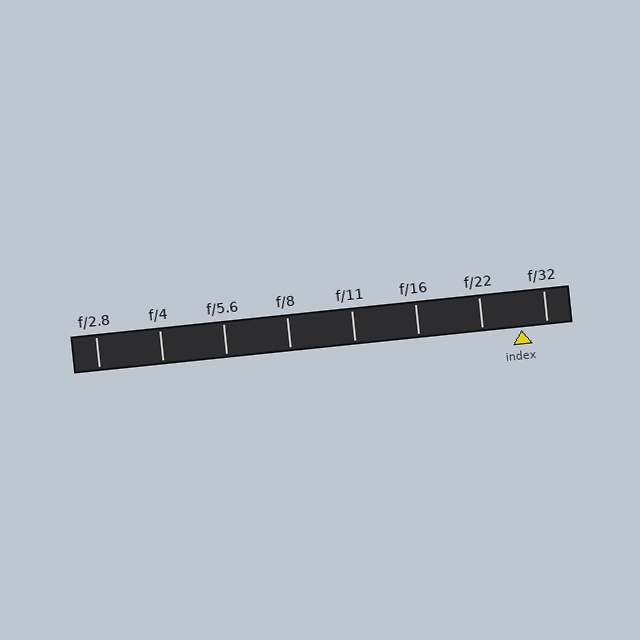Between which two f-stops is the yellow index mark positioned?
The index mark is between f/22 and f/32.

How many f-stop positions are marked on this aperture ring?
There are 8 f-stop positions marked.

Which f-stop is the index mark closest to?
The index mark is closest to f/32.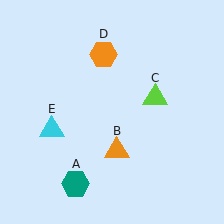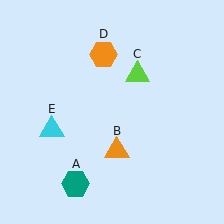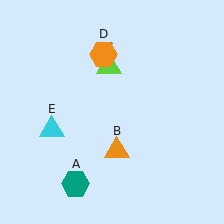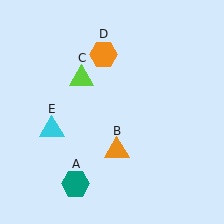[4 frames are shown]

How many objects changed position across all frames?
1 object changed position: lime triangle (object C).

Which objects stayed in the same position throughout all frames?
Teal hexagon (object A) and orange triangle (object B) and orange hexagon (object D) and cyan triangle (object E) remained stationary.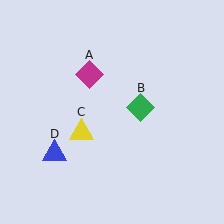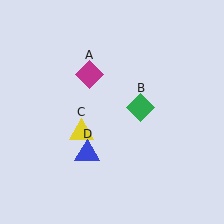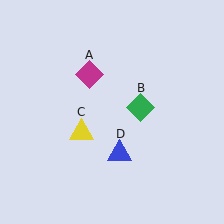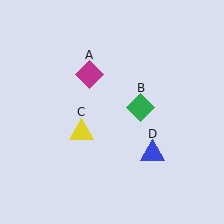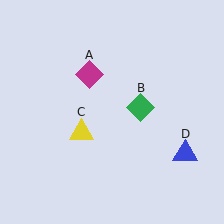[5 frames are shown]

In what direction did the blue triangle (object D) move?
The blue triangle (object D) moved right.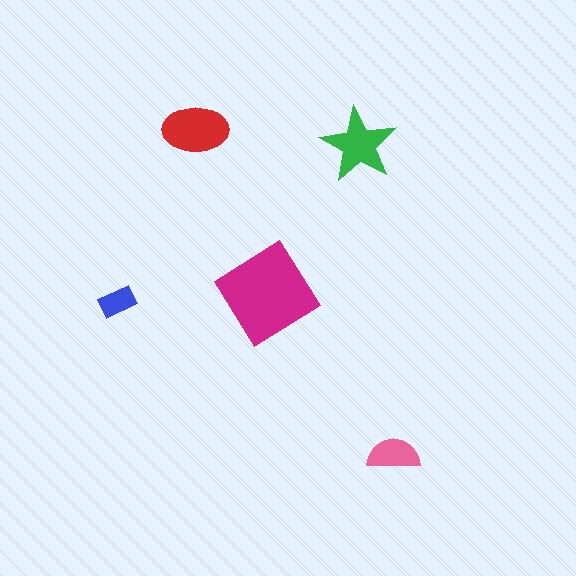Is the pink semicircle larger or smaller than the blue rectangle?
Larger.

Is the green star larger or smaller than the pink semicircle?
Larger.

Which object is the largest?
The magenta diamond.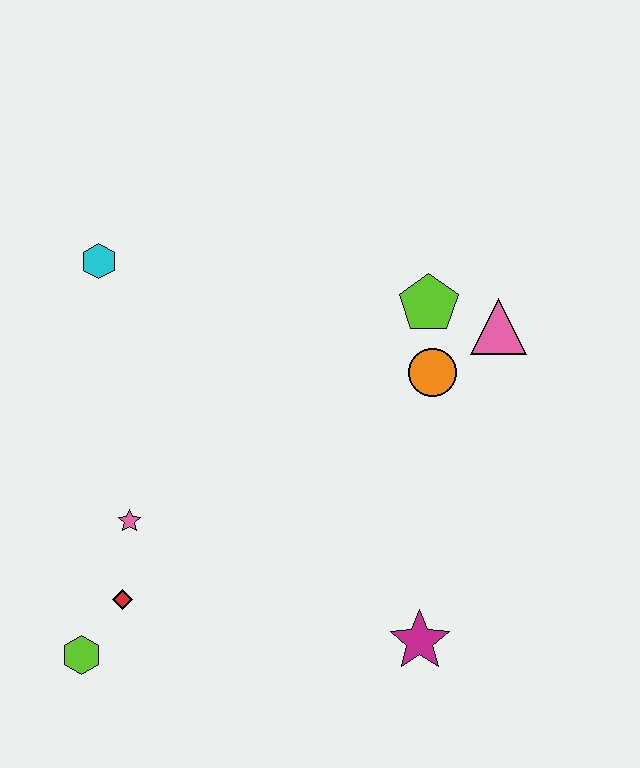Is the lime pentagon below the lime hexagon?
No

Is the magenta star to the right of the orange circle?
No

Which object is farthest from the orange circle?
The lime hexagon is farthest from the orange circle.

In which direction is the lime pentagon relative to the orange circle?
The lime pentagon is above the orange circle.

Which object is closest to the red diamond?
The lime hexagon is closest to the red diamond.